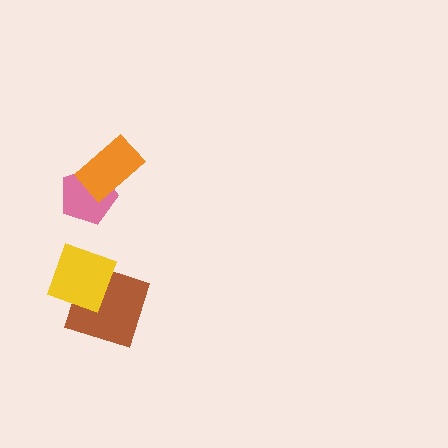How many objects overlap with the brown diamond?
1 object overlaps with the brown diamond.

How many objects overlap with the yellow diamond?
1 object overlaps with the yellow diamond.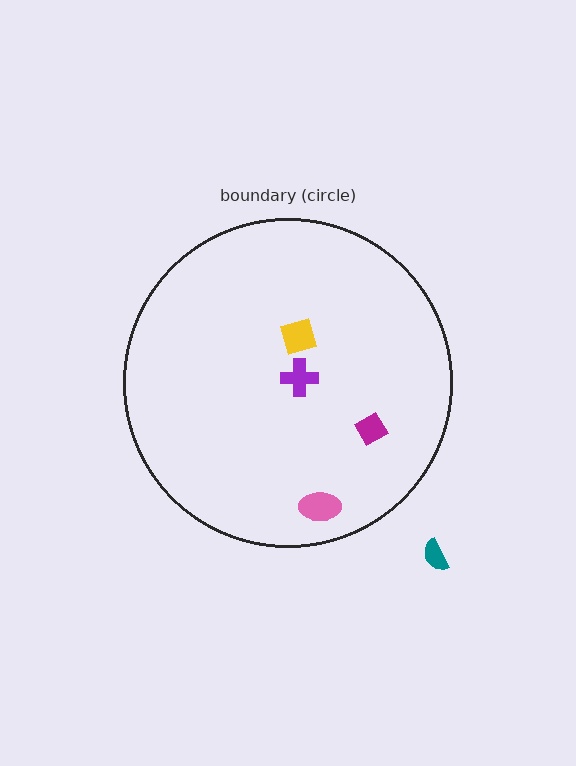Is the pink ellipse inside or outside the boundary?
Inside.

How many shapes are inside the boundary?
4 inside, 1 outside.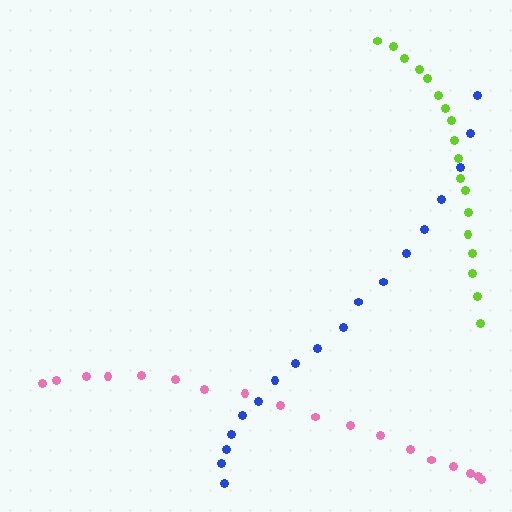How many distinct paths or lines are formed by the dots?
There are 3 distinct paths.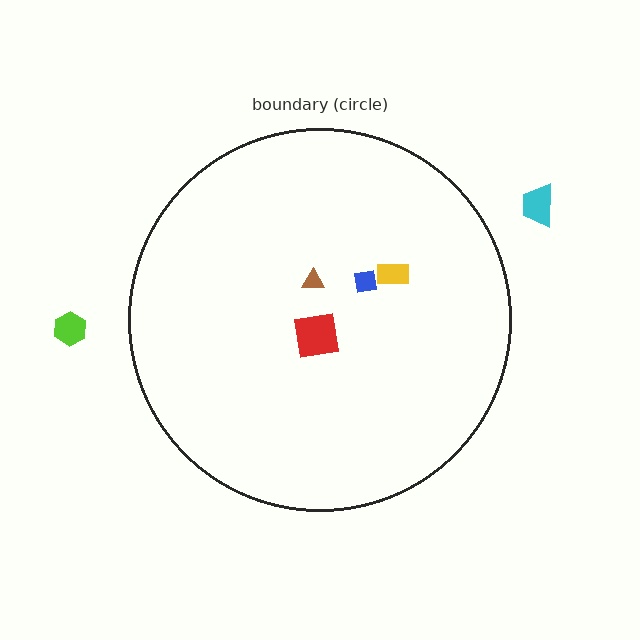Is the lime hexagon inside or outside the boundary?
Outside.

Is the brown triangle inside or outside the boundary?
Inside.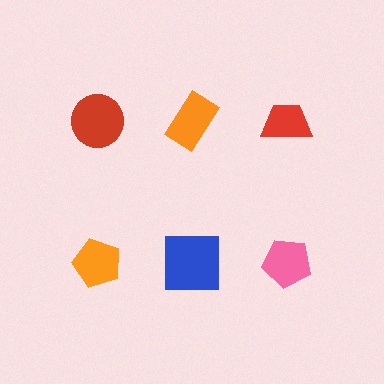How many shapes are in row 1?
3 shapes.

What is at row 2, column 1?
An orange pentagon.